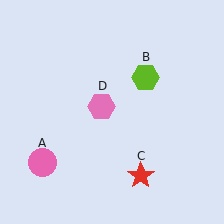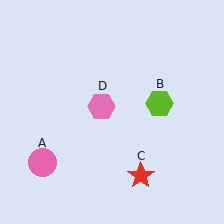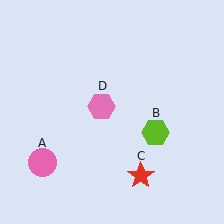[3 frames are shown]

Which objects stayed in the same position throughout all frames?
Pink circle (object A) and red star (object C) and pink hexagon (object D) remained stationary.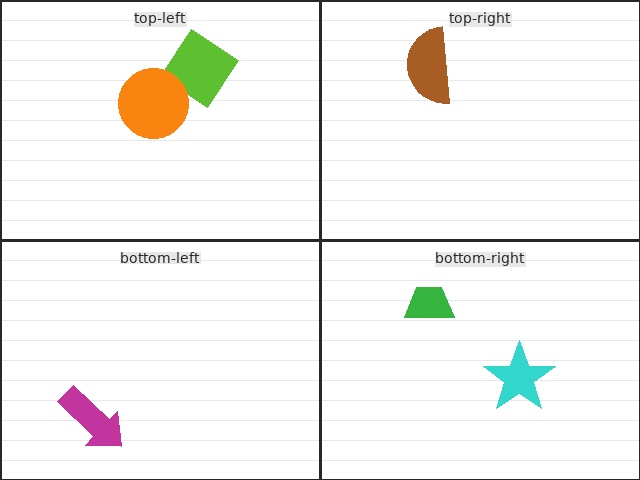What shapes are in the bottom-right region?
The cyan star, the green trapezoid.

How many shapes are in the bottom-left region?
1.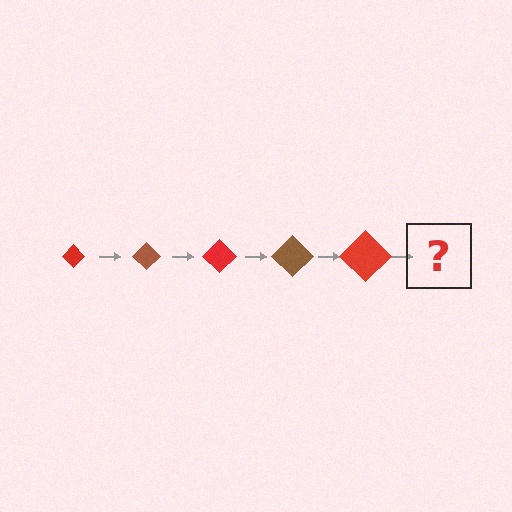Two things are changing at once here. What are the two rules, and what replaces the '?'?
The two rules are that the diamond grows larger each step and the color cycles through red and brown. The '?' should be a brown diamond, larger than the previous one.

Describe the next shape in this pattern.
It should be a brown diamond, larger than the previous one.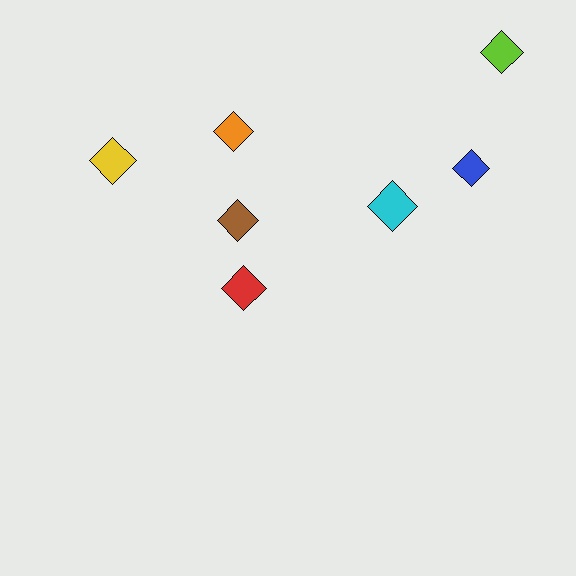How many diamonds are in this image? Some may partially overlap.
There are 7 diamonds.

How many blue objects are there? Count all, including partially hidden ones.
There is 1 blue object.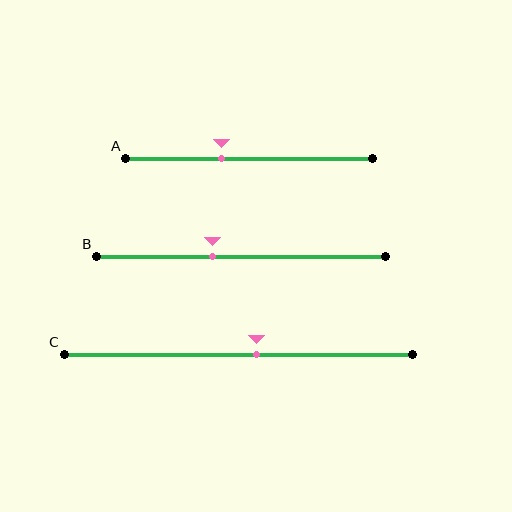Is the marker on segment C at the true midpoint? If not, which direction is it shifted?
No, the marker on segment C is shifted to the right by about 5% of the segment length.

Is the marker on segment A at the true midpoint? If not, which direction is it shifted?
No, the marker on segment A is shifted to the left by about 11% of the segment length.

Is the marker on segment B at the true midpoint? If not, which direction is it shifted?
No, the marker on segment B is shifted to the left by about 10% of the segment length.